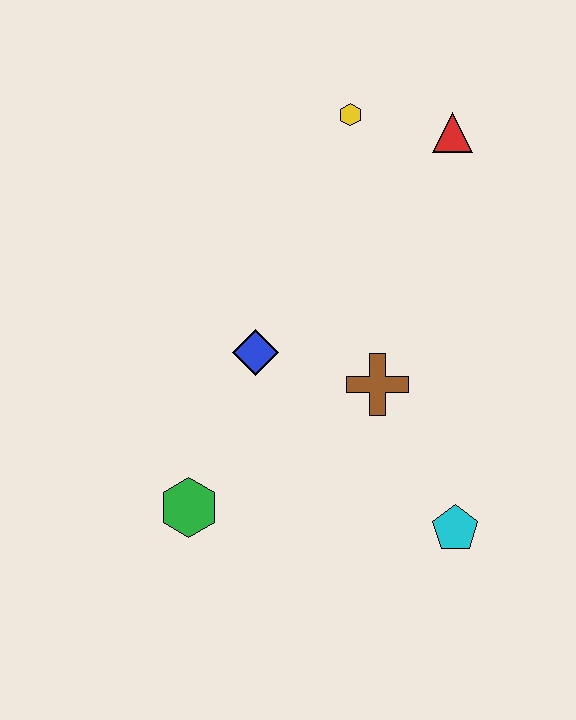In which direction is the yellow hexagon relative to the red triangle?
The yellow hexagon is to the left of the red triangle.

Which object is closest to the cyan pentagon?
The brown cross is closest to the cyan pentagon.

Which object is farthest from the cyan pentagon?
The yellow hexagon is farthest from the cyan pentagon.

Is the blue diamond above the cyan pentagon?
Yes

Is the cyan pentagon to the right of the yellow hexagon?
Yes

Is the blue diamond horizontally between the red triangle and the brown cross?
No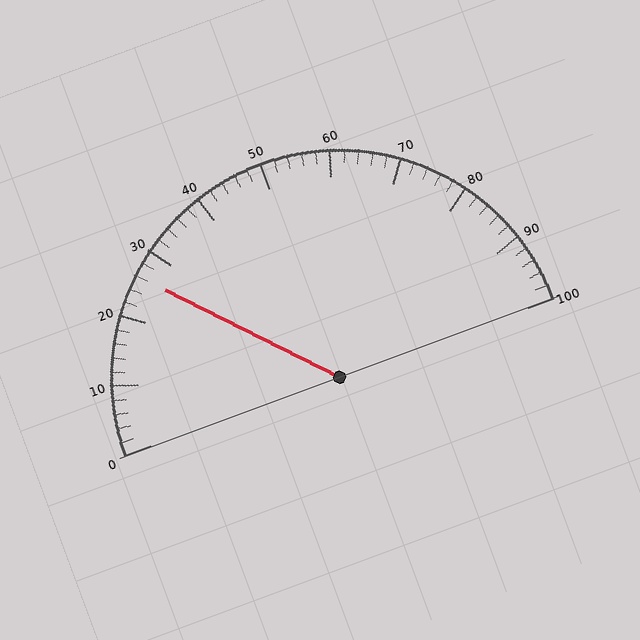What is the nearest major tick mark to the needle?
The nearest major tick mark is 30.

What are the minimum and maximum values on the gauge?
The gauge ranges from 0 to 100.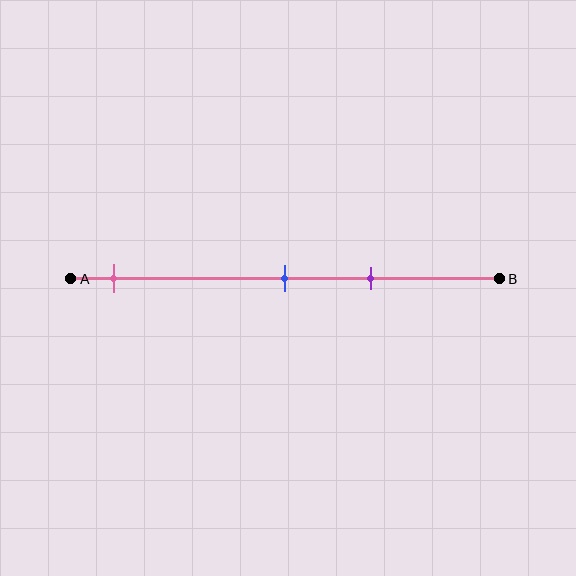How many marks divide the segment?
There are 3 marks dividing the segment.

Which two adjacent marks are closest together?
The blue and purple marks are the closest adjacent pair.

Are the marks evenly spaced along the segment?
No, the marks are not evenly spaced.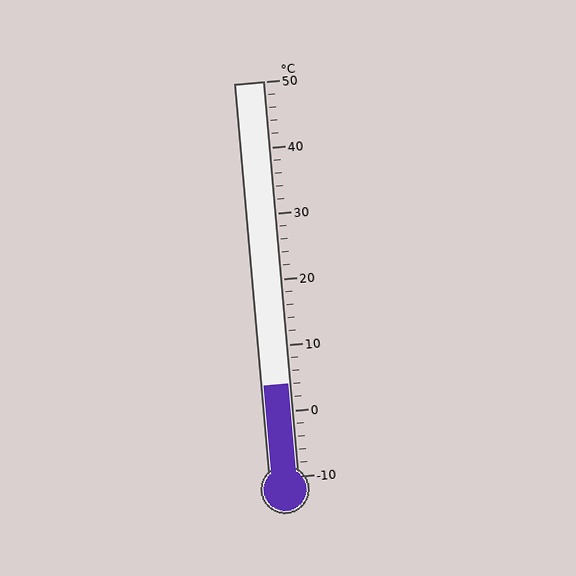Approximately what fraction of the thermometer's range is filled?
The thermometer is filled to approximately 25% of its range.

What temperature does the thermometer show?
The thermometer shows approximately 4°C.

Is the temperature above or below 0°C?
The temperature is above 0°C.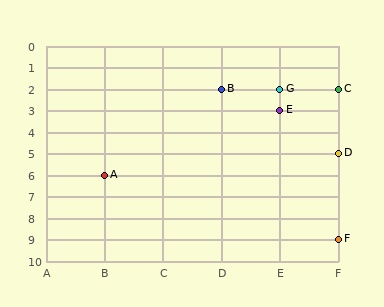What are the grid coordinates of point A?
Point A is at grid coordinates (B, 6).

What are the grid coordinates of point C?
Point C is at grid coordinates (F, 2).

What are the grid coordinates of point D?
Point D is at grid coordinates (F, 5).